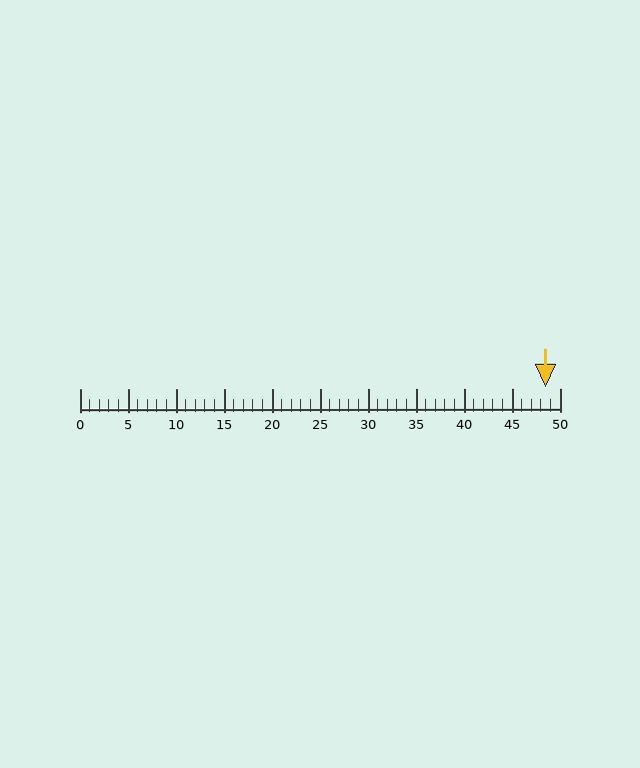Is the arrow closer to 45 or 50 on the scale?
The arrow is closer to 50.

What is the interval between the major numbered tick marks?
The major tick marks are spaced 5 units apart.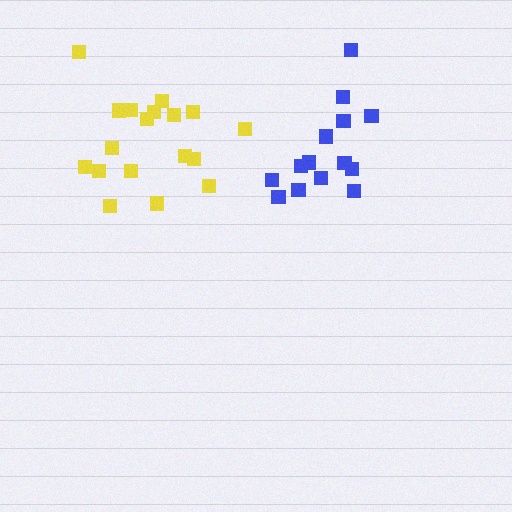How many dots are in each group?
Group 1: 18 dots, Group 2: 14 dots (32 total).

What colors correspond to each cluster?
The clusters are colored: yellow, blue.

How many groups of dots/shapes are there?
There are 2 groups.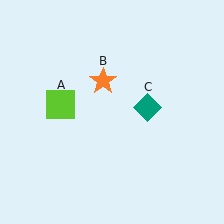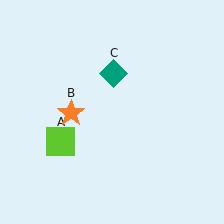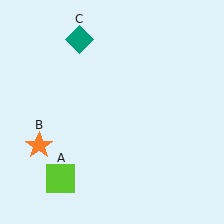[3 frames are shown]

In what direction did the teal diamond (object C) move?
The teal diamond (object C) moved up and to the left.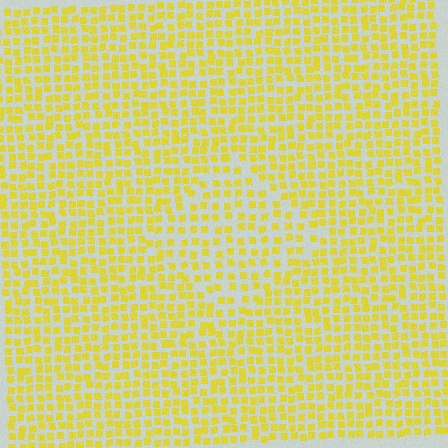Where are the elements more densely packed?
The elements are more densely packed outside the diamond boundary.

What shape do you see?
I see a diamond.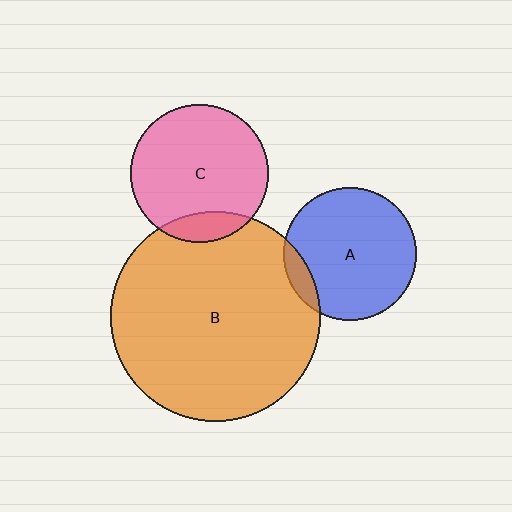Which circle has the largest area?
Circle B (orange).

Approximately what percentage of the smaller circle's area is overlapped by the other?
Approximately 15%.